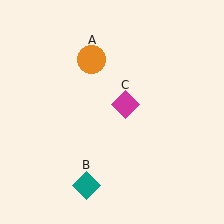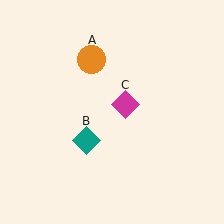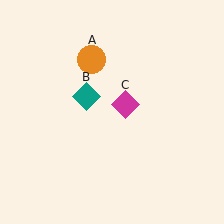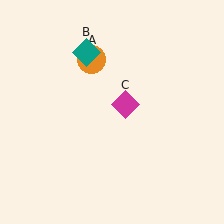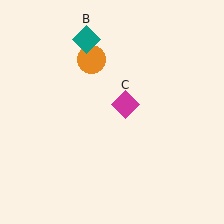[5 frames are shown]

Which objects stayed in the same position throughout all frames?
Orange circle (object A) and magenta diamond (object C) remained stationary.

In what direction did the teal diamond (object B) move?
The teal diamond (object B) moved up.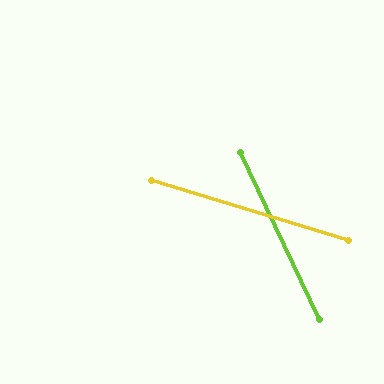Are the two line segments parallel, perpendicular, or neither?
Neither parallel nor perpendicular — they differ by about 48°.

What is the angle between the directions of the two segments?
Approximately 48 degrees.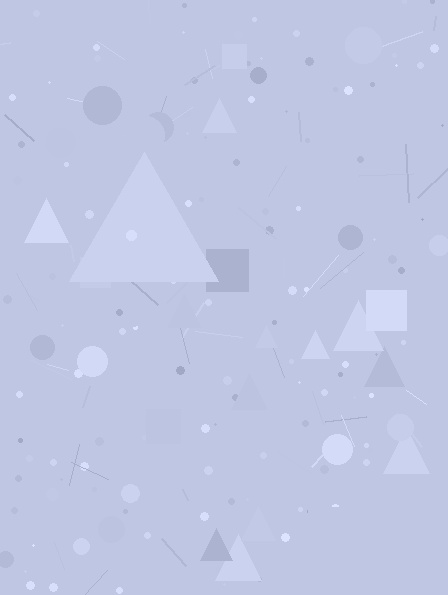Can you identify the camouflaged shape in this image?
The camouflaged shape is a triangle.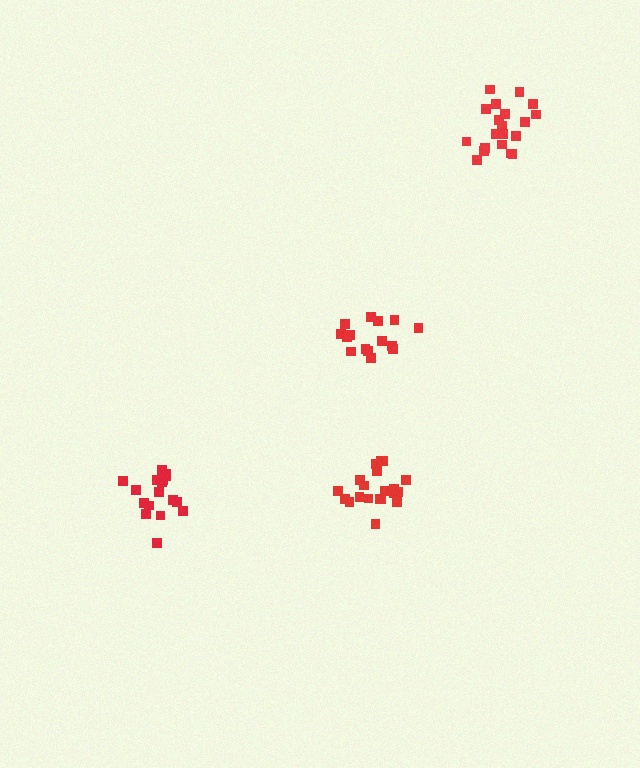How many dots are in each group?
Group 1: 20 dots, Group 2: 20 dots, Group 3: 15 dots, Group 4: 17 dots (72 total).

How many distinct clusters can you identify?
There are 4 distinct clusters.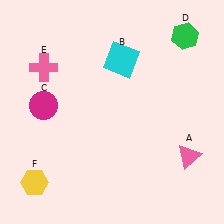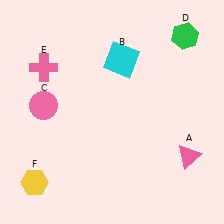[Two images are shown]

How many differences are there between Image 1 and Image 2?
There is 1 difference between the two images.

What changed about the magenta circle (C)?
In Image 1, C is magenta. In Image 2, it changed to pink.